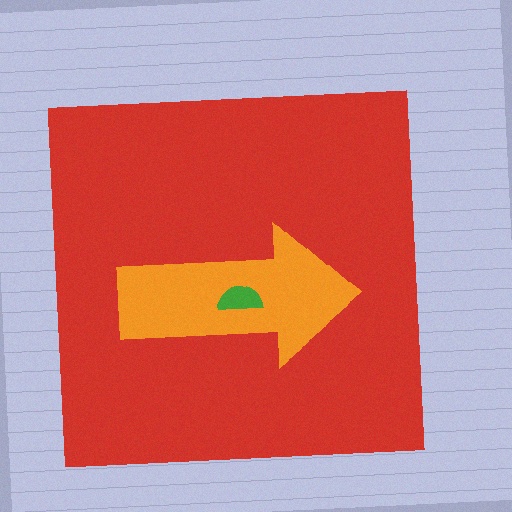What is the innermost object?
The green semicircle.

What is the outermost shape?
The red square.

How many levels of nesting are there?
3.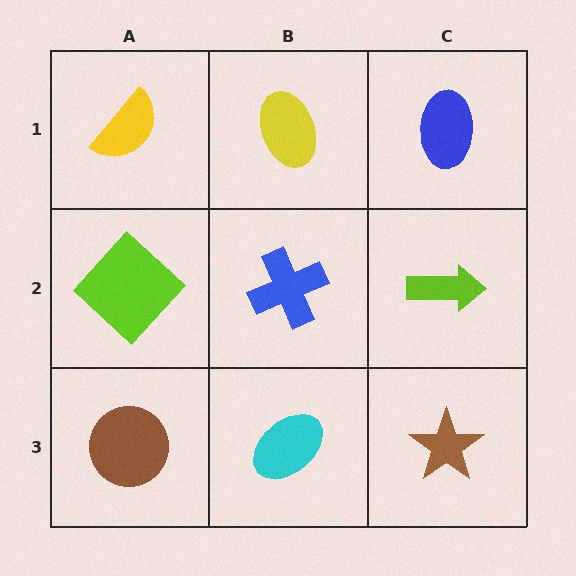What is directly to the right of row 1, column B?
A blue ellipse.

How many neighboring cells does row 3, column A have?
2.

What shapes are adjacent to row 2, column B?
A yellow ellipse (row 1, column B), a cyan ellipse (row 3, column B), a lime diamond (row 2, column A), a lime arrow (row 2, column C).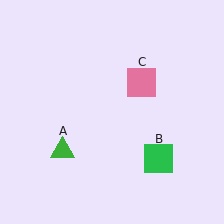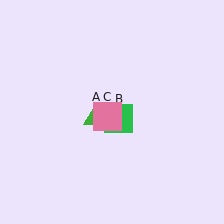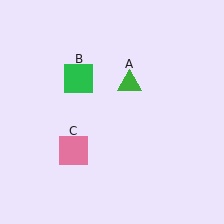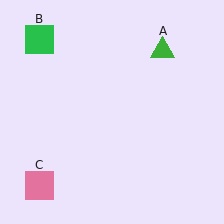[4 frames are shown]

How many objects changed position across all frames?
3 objects changed position: green triangle (object A), green square (object B), pink square (object C).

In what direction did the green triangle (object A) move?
The green triangle (object A) moved up and to the right.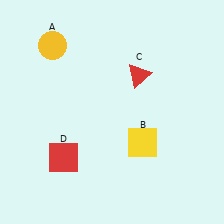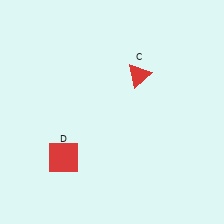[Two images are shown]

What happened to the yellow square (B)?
The yellow square (B) was removed in Image 2. It was in the bottom-right area of Image 1.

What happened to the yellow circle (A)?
The yellow circle (A) was removed in Image 2. It was in the top-left area of Image 1.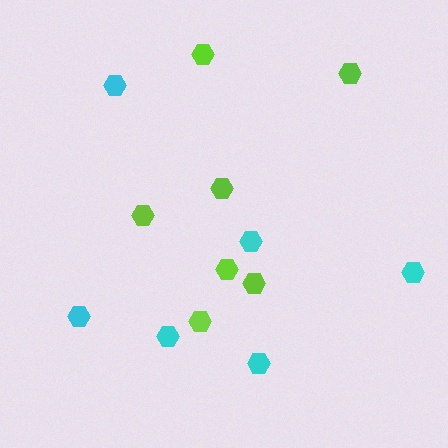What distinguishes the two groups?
There are 2 groups: one group of lime hexagons (7) and one group of cyan hexagons (6).